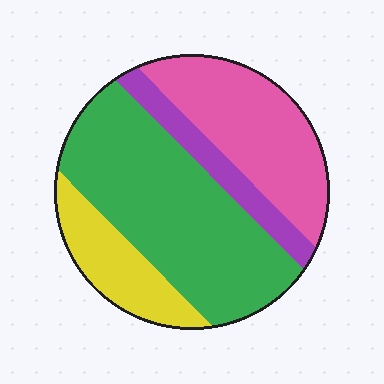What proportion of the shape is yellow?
Yellow takes up about one sixth (1/6) of the shape.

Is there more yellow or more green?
Green.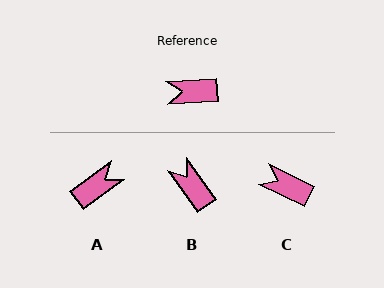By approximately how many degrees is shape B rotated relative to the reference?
Approximately 58 degrees clockwise.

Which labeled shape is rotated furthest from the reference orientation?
A, about 146 degrees away.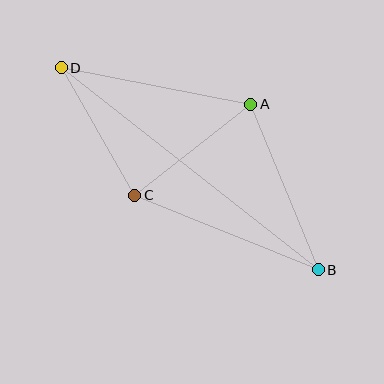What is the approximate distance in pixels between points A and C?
The distance between A and C is approximately 147 pixels.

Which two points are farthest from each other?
Points B and D are farthest from each other.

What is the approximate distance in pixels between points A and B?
The distance between A and B is approximately 179 pixels.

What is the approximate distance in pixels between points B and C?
The distance between B and C is approximately 198 pixels.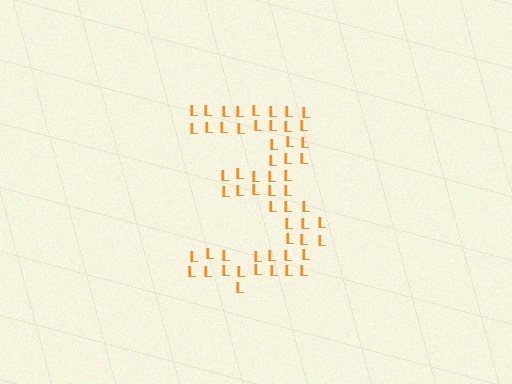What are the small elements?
The small elements are letter L's.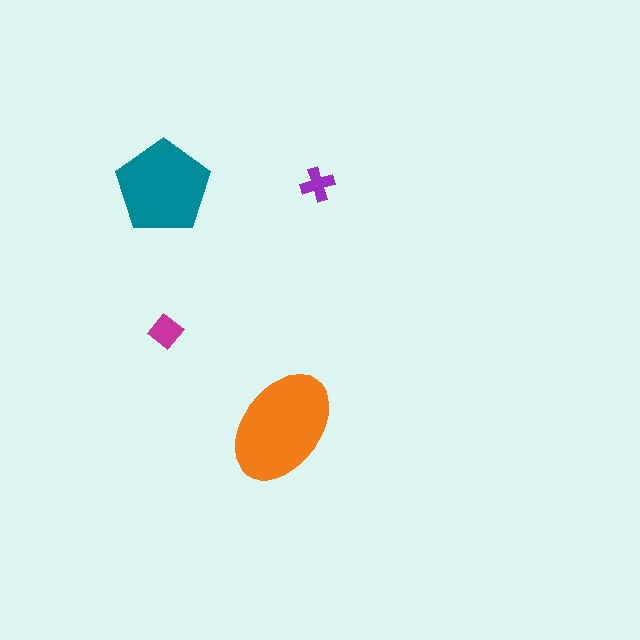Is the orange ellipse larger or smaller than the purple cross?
Larger.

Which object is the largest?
The orange ellipse.